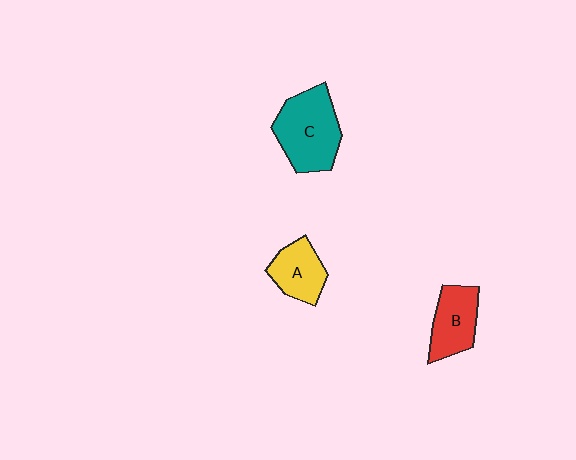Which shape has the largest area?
Shape C (teal).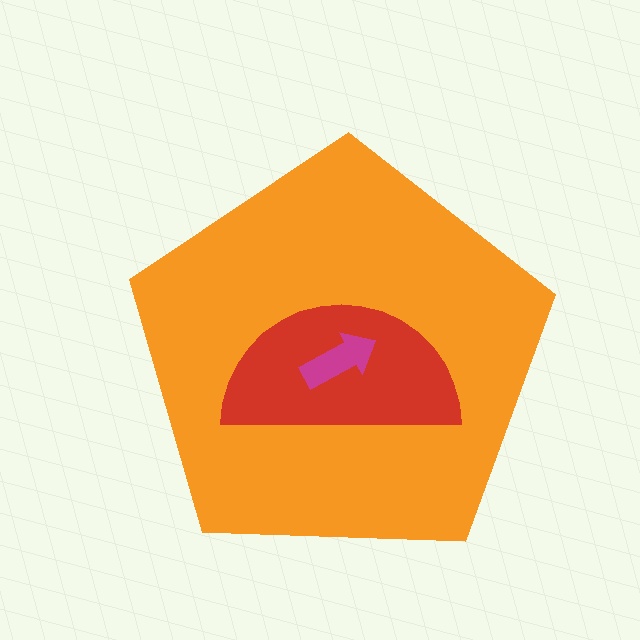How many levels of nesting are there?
3.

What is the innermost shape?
The magenta arrow.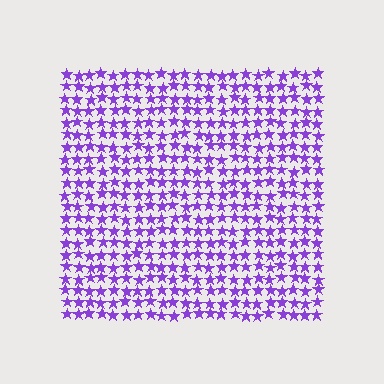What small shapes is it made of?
It is made of small stars.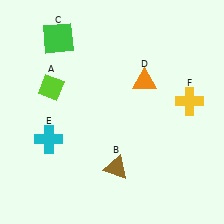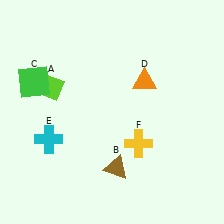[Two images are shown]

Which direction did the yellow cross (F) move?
The yellow cross (F) moved left.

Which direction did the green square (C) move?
The green square (C) moved down.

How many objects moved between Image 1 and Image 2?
2 objects moved between the two images.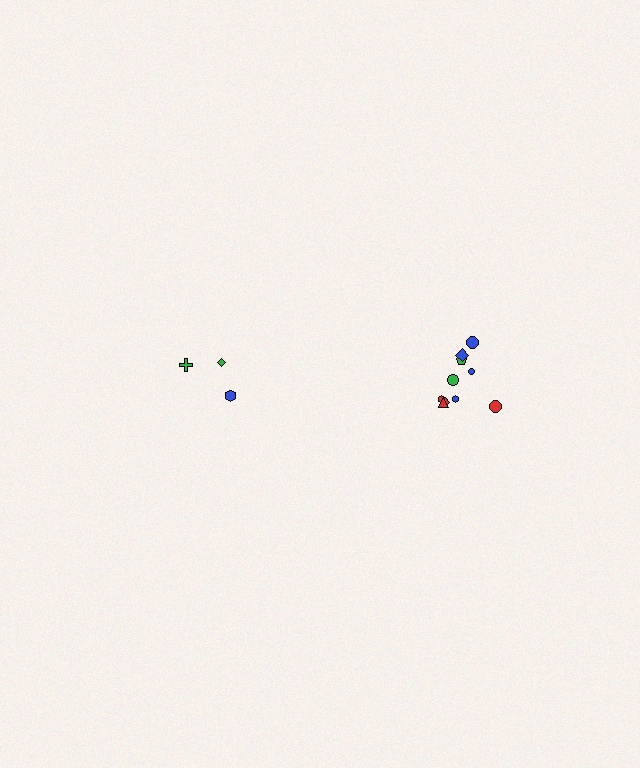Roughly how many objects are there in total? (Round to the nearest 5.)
Roughly 15 objects in total.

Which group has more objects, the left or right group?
The right group.